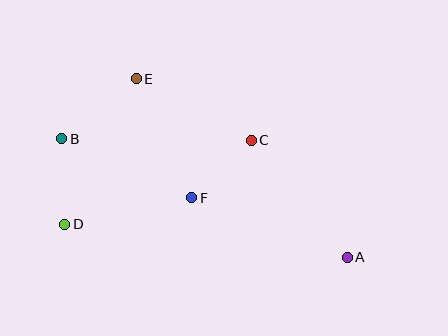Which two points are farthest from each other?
Points A and B are farthest from each other.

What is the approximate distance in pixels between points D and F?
The distance between D and F is approximately 130 pixels.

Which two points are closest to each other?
Points C and F are closest to each other.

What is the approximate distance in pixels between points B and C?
The distance between B and C is approximately 189 pixels.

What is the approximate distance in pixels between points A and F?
The distance between A and F is approximately 166 pixels.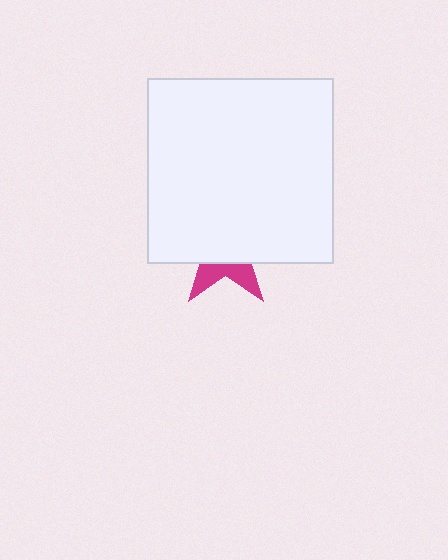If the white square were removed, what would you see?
You would see the complete magenta star.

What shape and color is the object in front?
The object in front is a white square.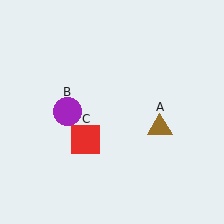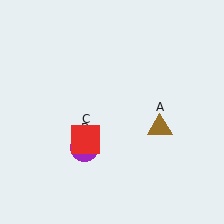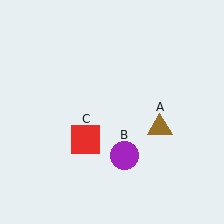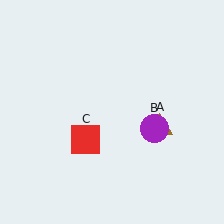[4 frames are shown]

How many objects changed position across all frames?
1 object changed position: purple circle (object B).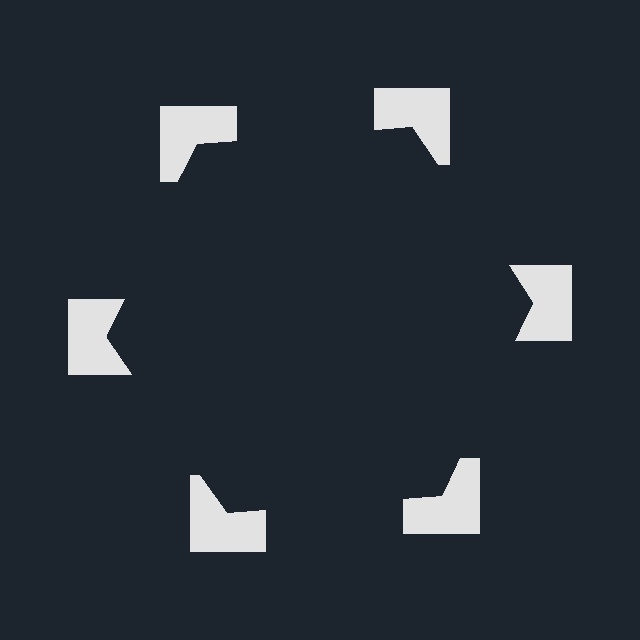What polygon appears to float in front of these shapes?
An illusory hexagon — its edges are inferred from the aligned wedge cuts in the notched squares, not physically drawn.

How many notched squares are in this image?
There are 6 — one at each vertex of the illusory hexagon.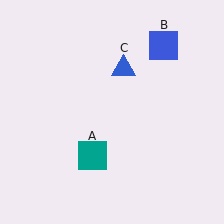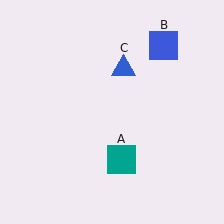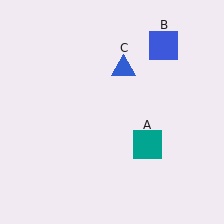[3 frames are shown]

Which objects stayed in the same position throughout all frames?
Blue square (object B) and blue triangle (object C) remained stationary.